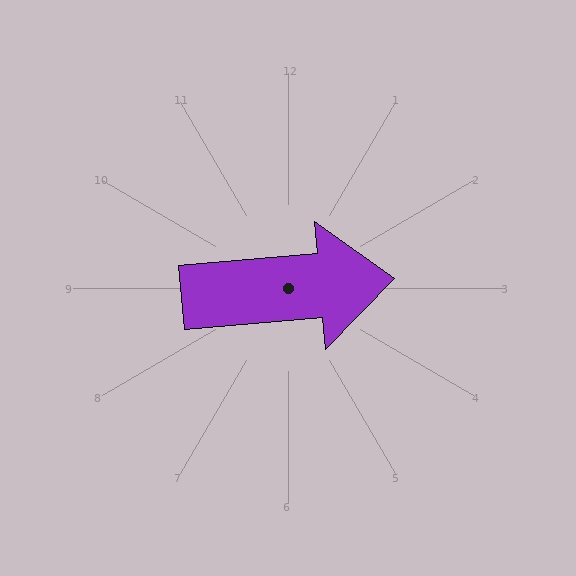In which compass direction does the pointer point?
East.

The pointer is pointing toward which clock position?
Roughly 3 o'clock.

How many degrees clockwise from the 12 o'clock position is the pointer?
Approximately 85 degrees.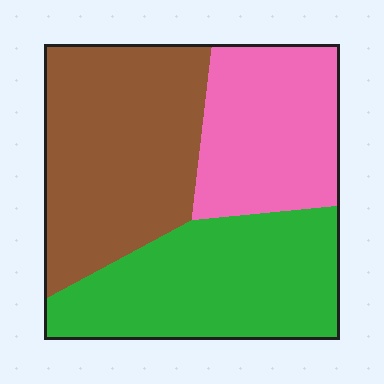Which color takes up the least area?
Pink, at roughly 25%.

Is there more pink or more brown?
Brown.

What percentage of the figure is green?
Green takes up between a third and a half of the figure.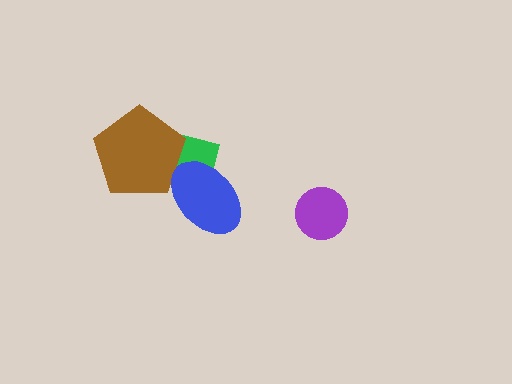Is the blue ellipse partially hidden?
No, no other shape covers it.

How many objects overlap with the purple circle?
0 objects overlap with the purple circle.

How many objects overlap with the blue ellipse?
2 objects overlap with the blue ellipse.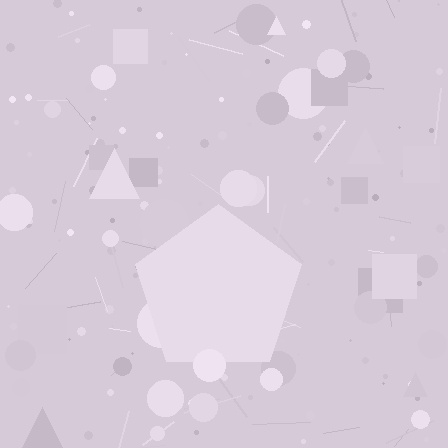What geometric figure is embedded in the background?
A pentagon is embedded in the background.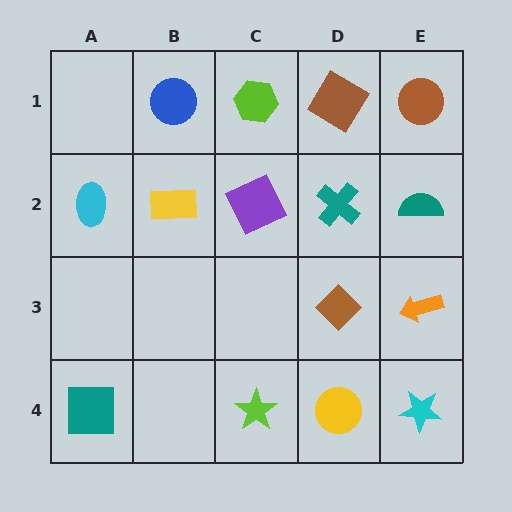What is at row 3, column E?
An orange arrow.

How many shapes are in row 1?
4 shapes.